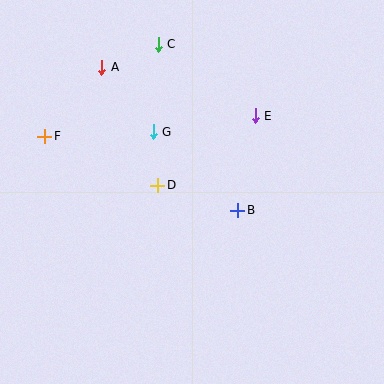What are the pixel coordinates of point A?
Point A is at (102, 67).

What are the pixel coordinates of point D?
Point D is at (158, 185).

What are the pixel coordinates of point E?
Point E is at (255, 116).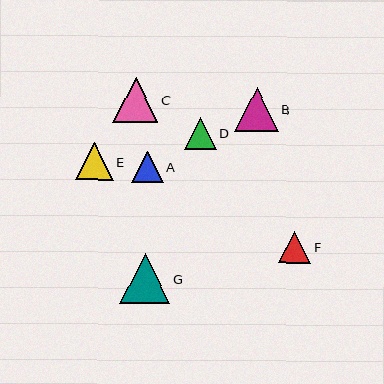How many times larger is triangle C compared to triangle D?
Triangle C is approximately 1.4 times the size of triangle D.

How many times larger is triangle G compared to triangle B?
Triangle G is approximately 1.1 times the size of triangle B.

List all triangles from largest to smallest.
From largest to smallest: G, C, B, E, F, D, A.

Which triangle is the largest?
Triangle G is the largest with a size of approximately 49 pixels.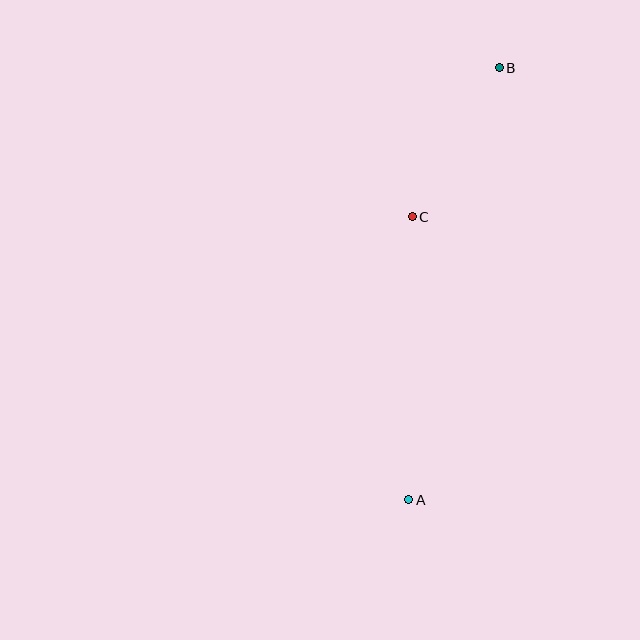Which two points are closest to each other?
Points B and C are closest to each other.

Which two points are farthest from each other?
Points A and B are farthest from each other.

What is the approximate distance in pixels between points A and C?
The distance between A and C is approximately 283 pixels.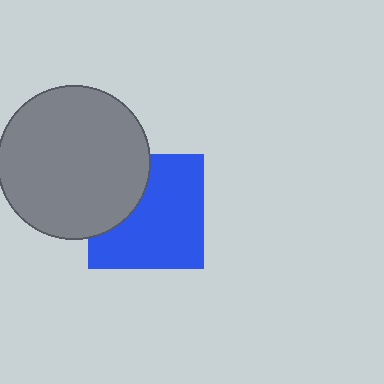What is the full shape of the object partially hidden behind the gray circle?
The partially hidden object is a blue square.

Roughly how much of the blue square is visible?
Most of it is visible (roughly 69%).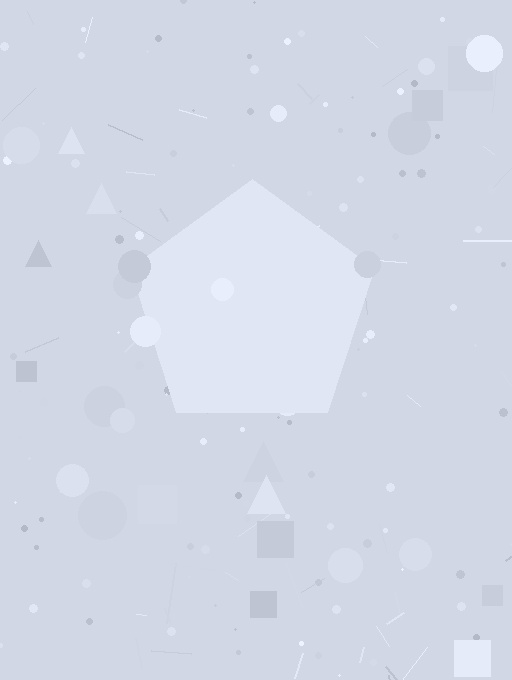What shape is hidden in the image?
A pentagon is hidden in the image.